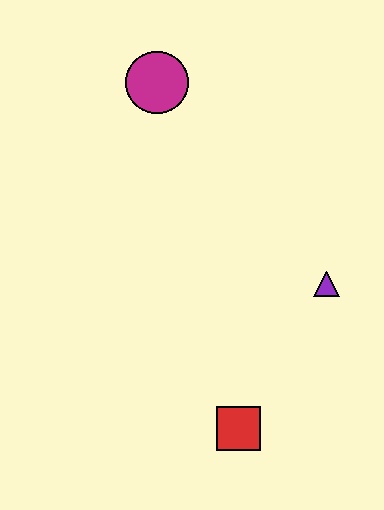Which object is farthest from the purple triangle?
The magenta circle is farthest from the purple triangle.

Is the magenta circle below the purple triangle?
No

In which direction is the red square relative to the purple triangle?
The red square is below the purple triangle.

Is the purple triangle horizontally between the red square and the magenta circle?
No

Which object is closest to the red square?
The purple triangle is closest to the red square.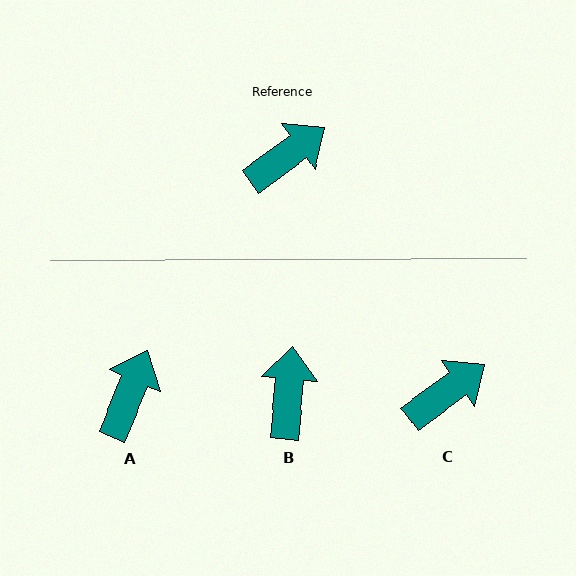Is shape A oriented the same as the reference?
No, it is off by about 31 degrees.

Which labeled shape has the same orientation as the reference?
C.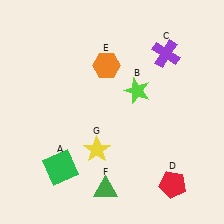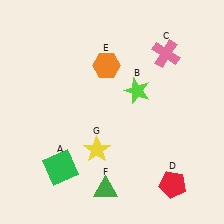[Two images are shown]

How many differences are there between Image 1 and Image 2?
There is 1 difference between the two images.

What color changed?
The cross (C) changed from purple in Image 1 to pink in Image 2.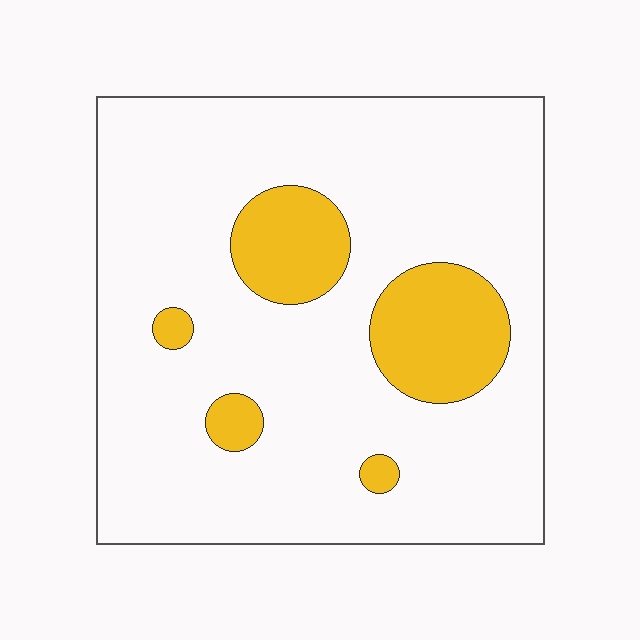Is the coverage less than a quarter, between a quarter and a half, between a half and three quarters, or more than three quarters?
Less than a quarter.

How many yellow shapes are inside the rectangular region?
5.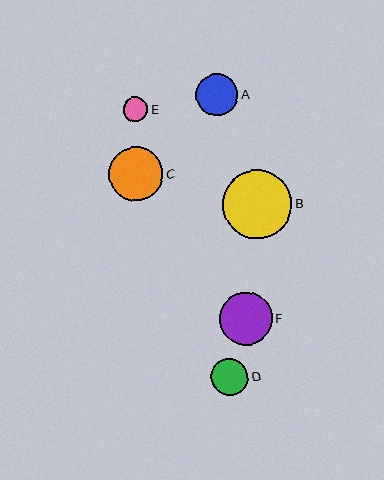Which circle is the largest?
Circle B is the largest with a size of approximately 69 pixels.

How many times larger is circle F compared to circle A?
Circle F is approximately 1.2 times the size of circle A.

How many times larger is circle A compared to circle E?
Circle A is approximately 1.7 times the size of circle E.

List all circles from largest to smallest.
From largest to smallest: B, C, F, A, D, E.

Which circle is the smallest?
Circle E is the smallest with a size of approximately 24 pixels.